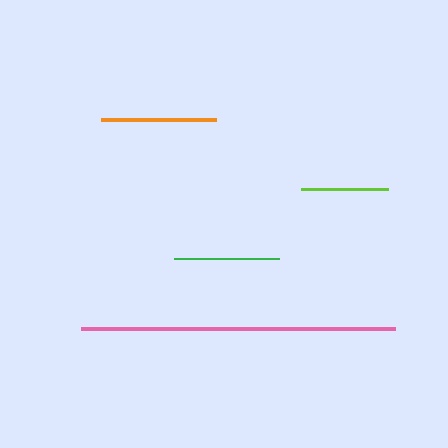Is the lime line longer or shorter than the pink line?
The pink line is longer than the lime line.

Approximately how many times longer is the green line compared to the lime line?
The green line is approximately 1.2 times the length of the lime line.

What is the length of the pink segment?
The pink segment is approximately 314 pixels long.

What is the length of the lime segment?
The lime segment is approximately 87 pixels long.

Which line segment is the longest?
The pink line is the longest at approximately 314 pixels.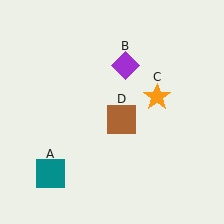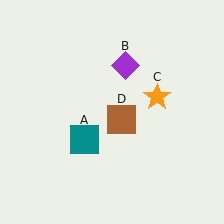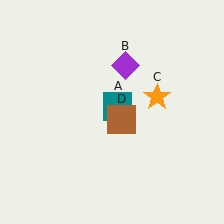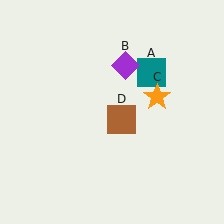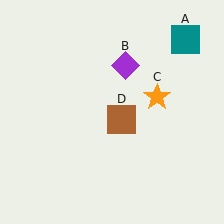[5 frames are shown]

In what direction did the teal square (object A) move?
The teal square (object A) moved up and to the right.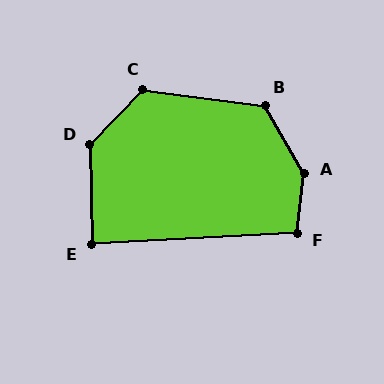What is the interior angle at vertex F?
Approximately 99 degrees (obtuse).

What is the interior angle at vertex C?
Approximately 127 degrees (obtuse).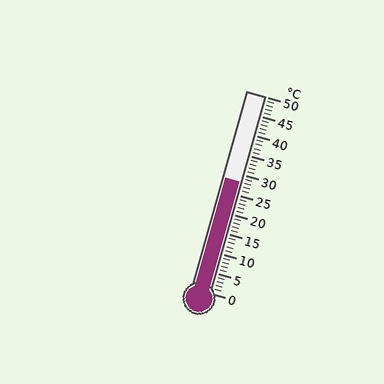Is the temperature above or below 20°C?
The temperature is above 20°C.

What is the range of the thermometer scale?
The thermometer scale ranges from 0°C to 50°C.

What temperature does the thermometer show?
The thermometer shows approximately 28°C.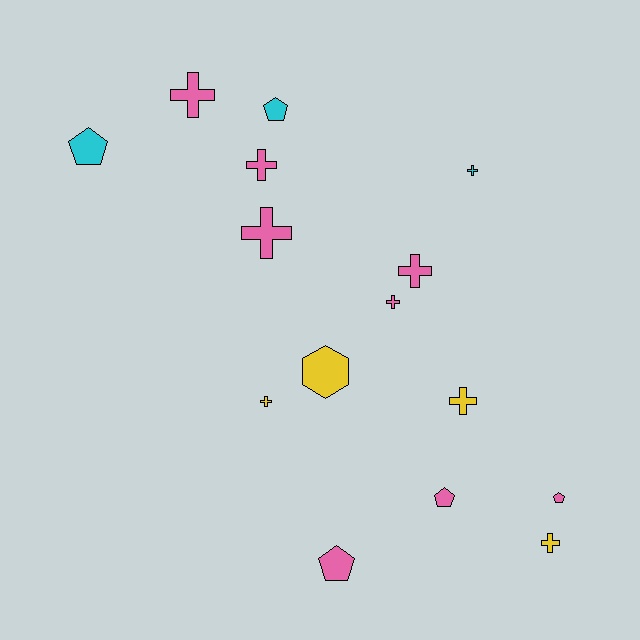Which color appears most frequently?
Pink, with 8 objects.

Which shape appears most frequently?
Cross, with 9 objects.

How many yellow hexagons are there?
There is 1 yellow hexagon.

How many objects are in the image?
There are 15 objects.